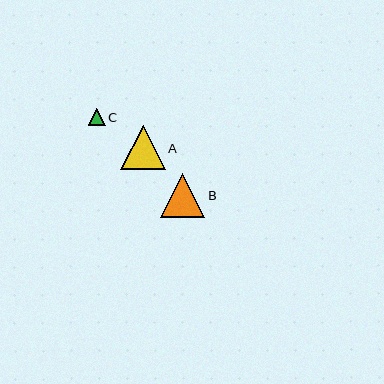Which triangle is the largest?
Triangle A is the largest with a size of approximately 44 pixels.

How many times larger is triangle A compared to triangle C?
Triangle A is approximately 2.6 times the size of triangle C.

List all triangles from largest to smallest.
From largest to smallest: A, B, C.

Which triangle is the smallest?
Triangle C is the smallest with a size of approximately 17 pixels.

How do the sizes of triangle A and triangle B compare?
Triangle A and triangle B are approximately the same size.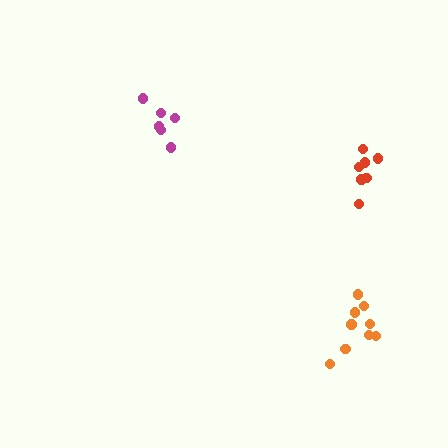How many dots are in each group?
Group 1: 9 dots, Group 2: 6 dots, Group 3: 7 dots (22 total).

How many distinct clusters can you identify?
There are 3 distinct clusters.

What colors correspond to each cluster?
The clusters are colored: orange, magenta, red.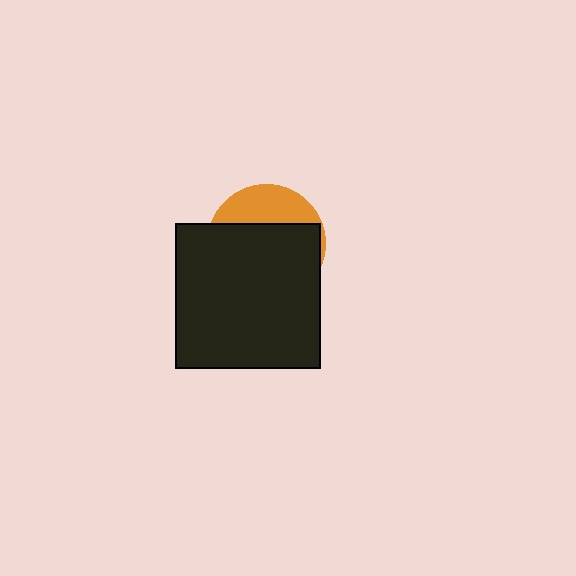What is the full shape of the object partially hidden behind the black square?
The partially hidden object is an orange circle.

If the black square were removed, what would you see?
You would see the complete orange circle.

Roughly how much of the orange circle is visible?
A small part of it is visible (roughly 30%).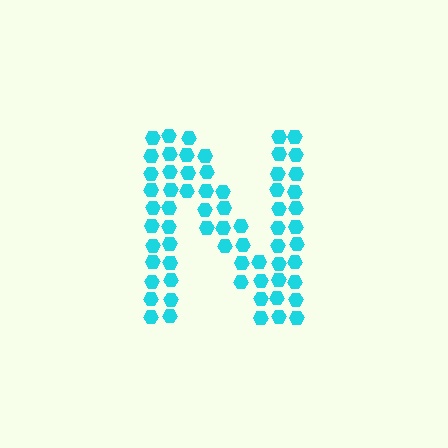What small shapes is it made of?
It is made of small hexagons.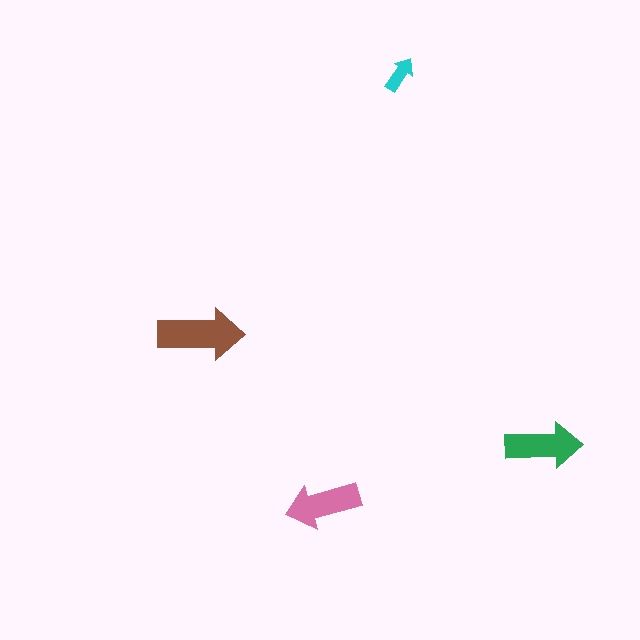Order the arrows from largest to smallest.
the brown one, the green one, the pink one, the cyan one.